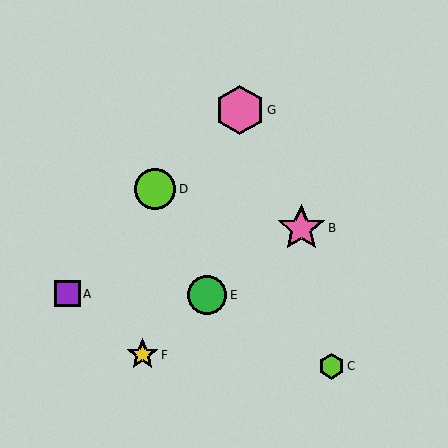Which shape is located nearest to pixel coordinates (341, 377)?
The lime hexagon (labeled C) at (331, 366) is nearest to that location.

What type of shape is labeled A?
Shape A is a purple square.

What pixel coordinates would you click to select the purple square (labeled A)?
Click at (67, 294) to select the purple square A.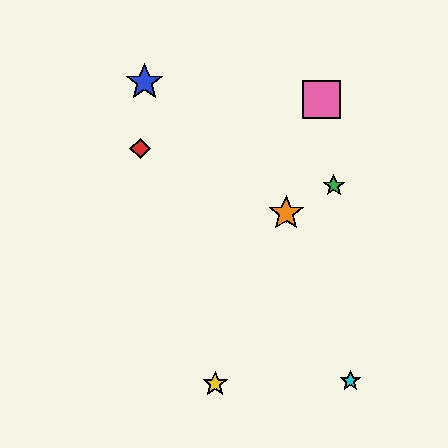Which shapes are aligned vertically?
The purple diamond, the orange star are aligned vertically.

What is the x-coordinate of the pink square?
The pink square is at x≈322.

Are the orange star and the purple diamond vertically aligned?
Yes, both are at x≈286.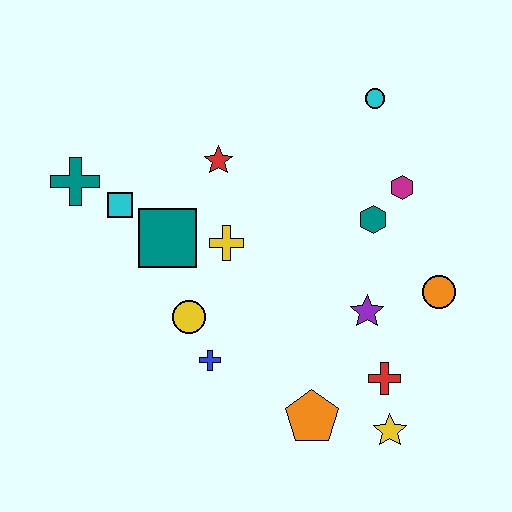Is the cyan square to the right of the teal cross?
Yes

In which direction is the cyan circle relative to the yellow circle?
The cyan circle is above the yellow circle.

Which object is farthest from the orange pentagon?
The teal cross is farthest from the orange pentagon.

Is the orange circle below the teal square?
Yes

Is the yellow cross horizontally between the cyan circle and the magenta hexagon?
No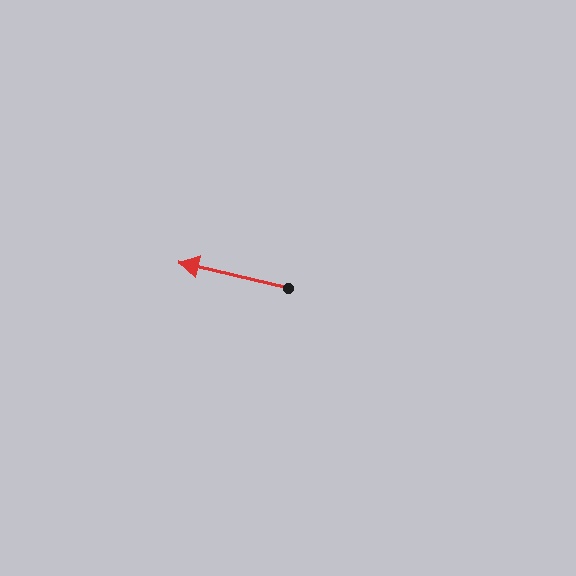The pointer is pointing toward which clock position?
Roughly 9 o'clock.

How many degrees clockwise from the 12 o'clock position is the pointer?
Approximately 283 degrees.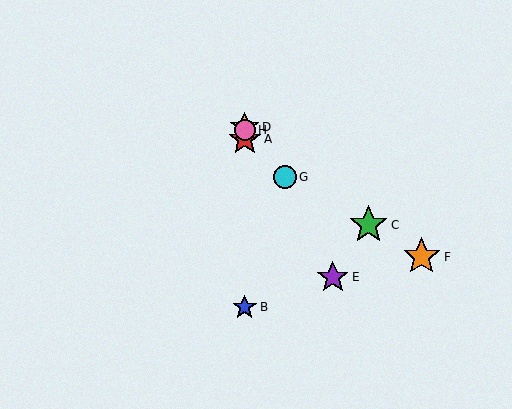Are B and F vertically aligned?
No, B is at x≈245 and F is at x≈422.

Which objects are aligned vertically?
Objects A, B, D, H are aligned vertically.